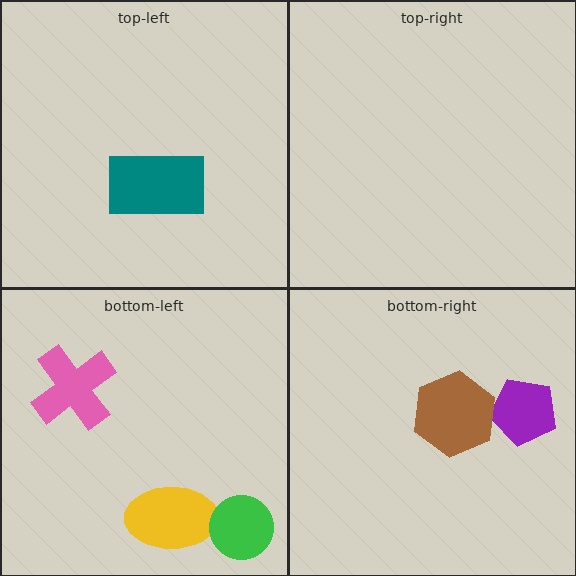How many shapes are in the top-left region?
1.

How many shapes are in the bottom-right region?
2.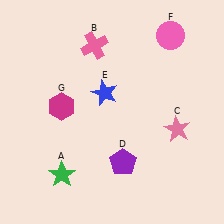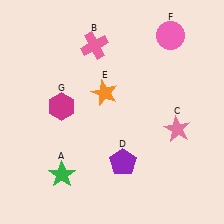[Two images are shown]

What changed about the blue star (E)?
In Image 1, E is blue. In Image 2, it changed to orange.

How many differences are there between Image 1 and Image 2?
There is 1 difference between the two images.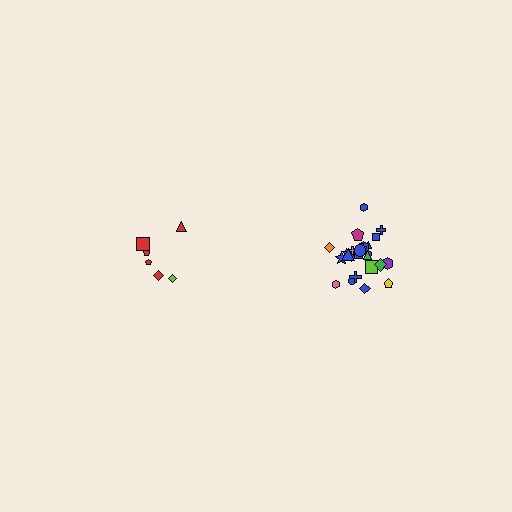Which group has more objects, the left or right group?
The right group.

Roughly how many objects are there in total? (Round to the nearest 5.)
Roughly 30 objects in total.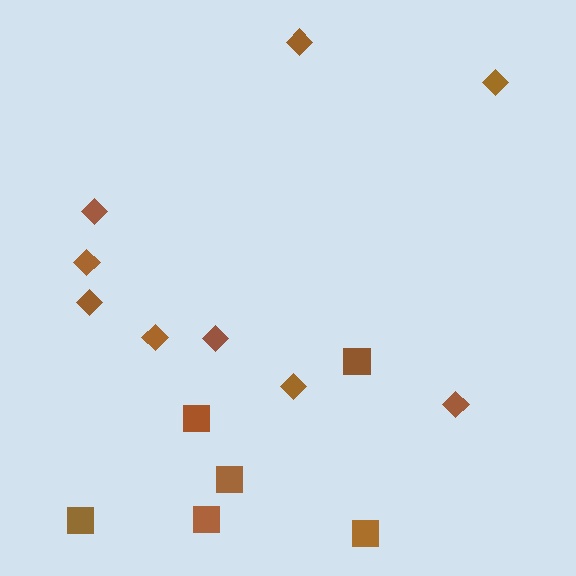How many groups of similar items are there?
There are 2 groups: one group of squares (6) and one group of diamonds (9).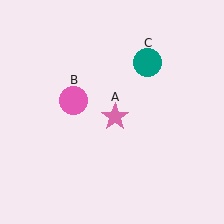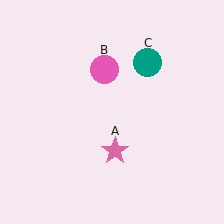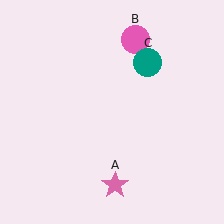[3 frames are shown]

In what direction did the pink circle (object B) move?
The pink circle (object B) moved up and to the right.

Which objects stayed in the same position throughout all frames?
Teal circle (object C) remained stationary.